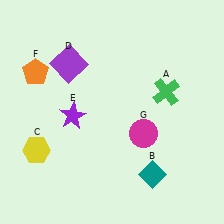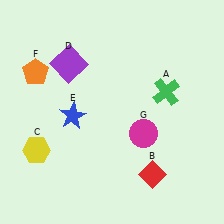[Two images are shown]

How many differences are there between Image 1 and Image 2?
There are 2 differences between the two images.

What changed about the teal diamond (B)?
In Image 1, B is teal. In Image 2, it changed to red.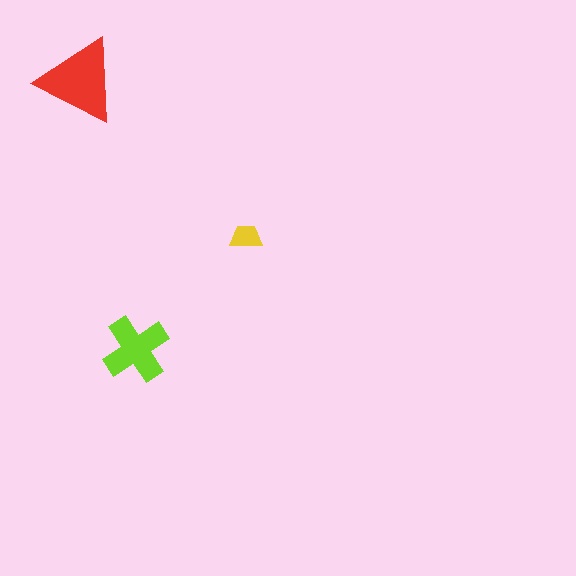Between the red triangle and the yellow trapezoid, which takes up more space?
The red triangle.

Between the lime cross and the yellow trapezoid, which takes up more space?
The lime cross.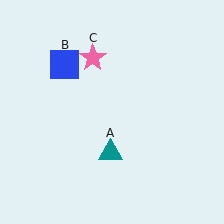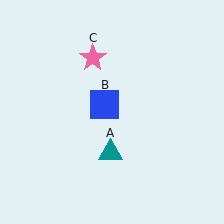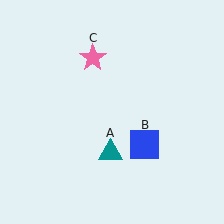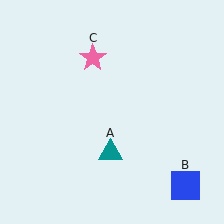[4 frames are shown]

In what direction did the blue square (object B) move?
The blue square (object B) moved down and to the right.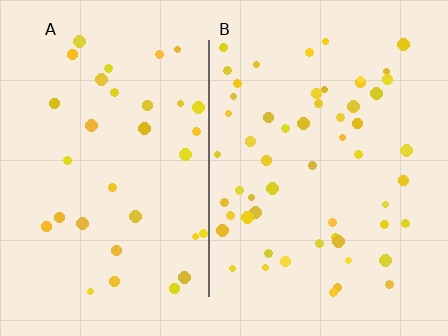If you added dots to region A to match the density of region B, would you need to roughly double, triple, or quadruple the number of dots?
Approximately double.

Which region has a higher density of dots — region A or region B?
B (the right).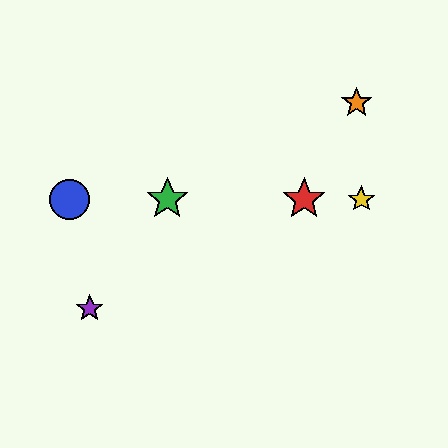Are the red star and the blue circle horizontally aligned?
Yes, both are at y≈199.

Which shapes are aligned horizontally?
The red star, the blue circle, the green star, the yellow star are aligned horizontally.